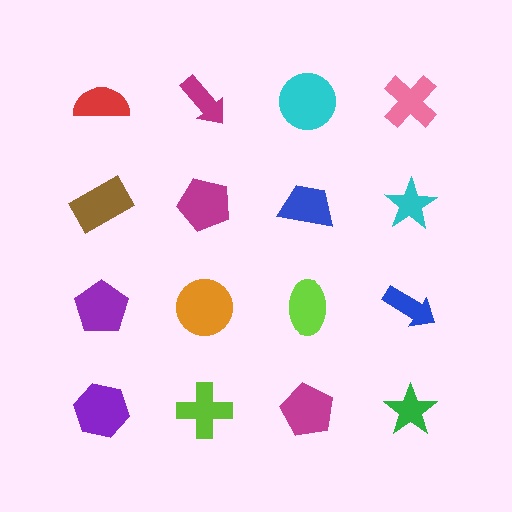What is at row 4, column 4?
A green star.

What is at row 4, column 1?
A purple hexagon.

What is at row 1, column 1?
A red semicircle.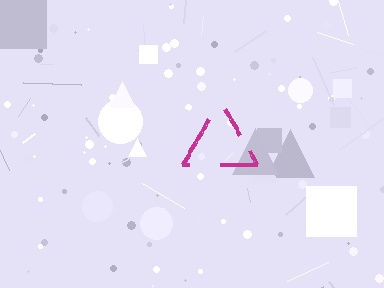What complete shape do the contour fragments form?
The contour fragments form a triangle.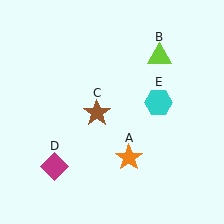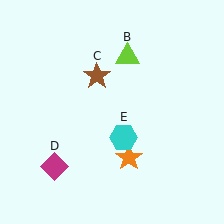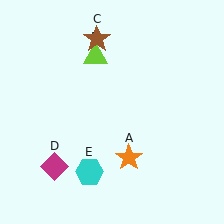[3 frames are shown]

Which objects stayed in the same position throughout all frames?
Orange star (object A) and magenta diamond (object D) remained stationary.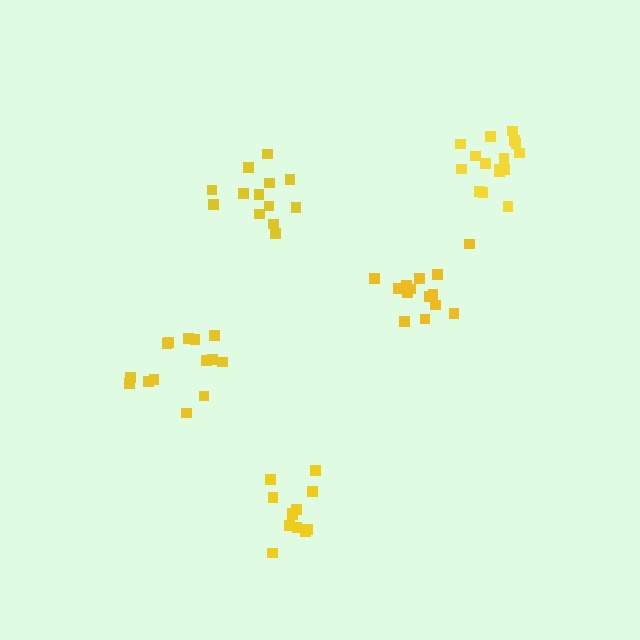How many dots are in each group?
Group 1: 15 dots, Group 2: 14 dots, Group 3: 13 dots, Group 4: 12 dots, Group 5: 16 dots (70 total).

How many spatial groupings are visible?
There are 5 spatial groupings.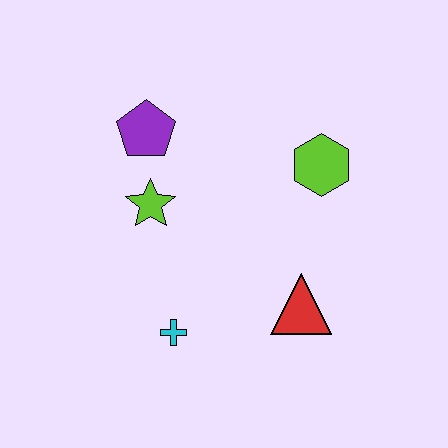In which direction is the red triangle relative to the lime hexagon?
The red triangle is below the lime hexagon.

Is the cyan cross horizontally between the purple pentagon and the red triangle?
Yes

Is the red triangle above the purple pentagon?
No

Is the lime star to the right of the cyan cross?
No